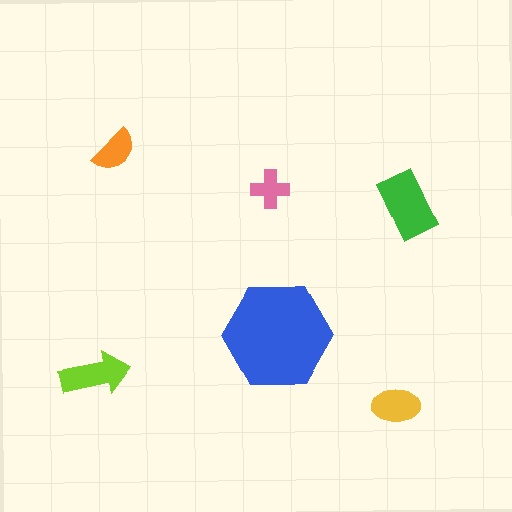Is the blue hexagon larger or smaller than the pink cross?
Larger.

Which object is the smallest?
The pink cross.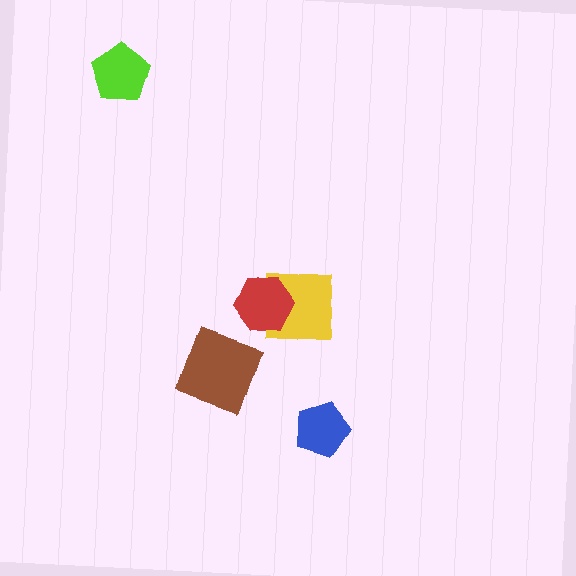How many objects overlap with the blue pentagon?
0 objects overlap with the blue pentagon.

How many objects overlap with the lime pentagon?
0 objects overlap with the lime pentagon.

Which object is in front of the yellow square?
The red hexagon is in front of the yellow square.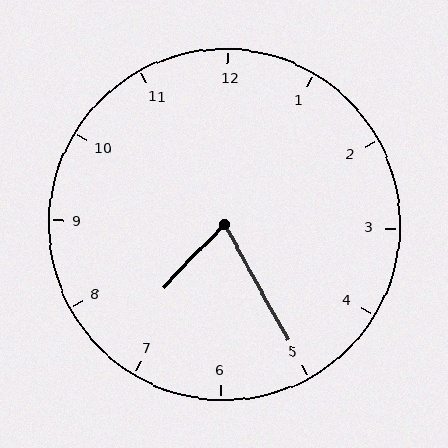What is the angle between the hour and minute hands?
Approximately 72 degrees.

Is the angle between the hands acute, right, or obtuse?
It is acute.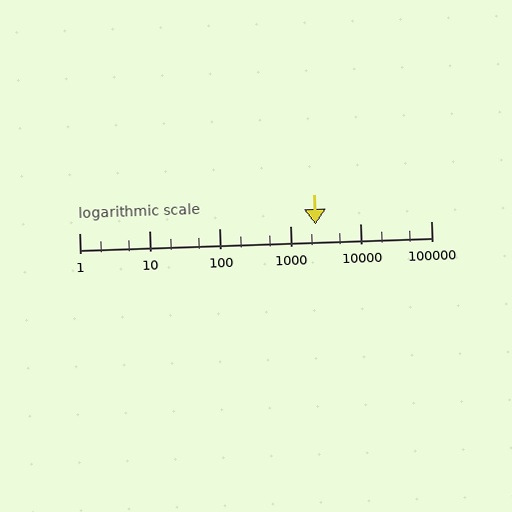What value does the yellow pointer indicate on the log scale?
The pointer indicates approximately 2300.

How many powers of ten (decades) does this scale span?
The scale spans 5 decades, from 1 to 100000.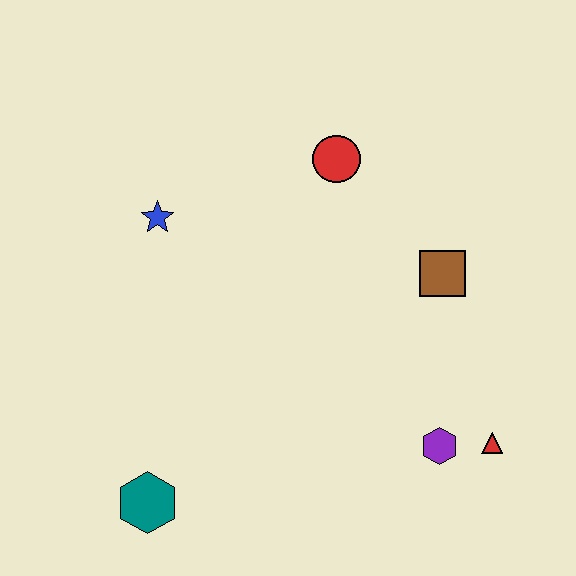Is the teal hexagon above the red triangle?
No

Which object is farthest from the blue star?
The red triangle is farthest from the blue star.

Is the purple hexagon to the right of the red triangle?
No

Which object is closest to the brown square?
The red circle is closest to the brown square.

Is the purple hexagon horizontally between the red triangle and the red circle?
Yes